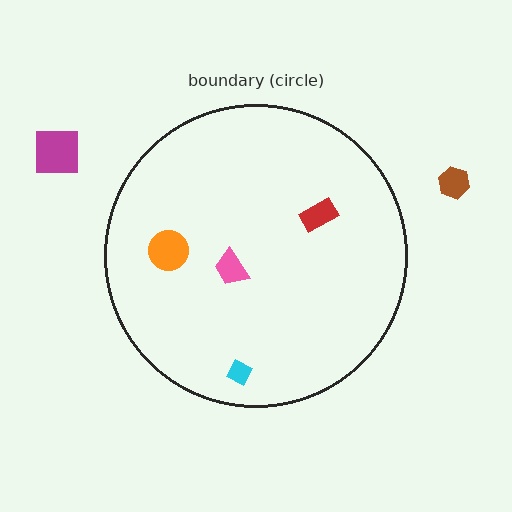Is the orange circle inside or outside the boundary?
Inside.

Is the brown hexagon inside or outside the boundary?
Outside.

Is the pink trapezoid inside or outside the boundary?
Inside.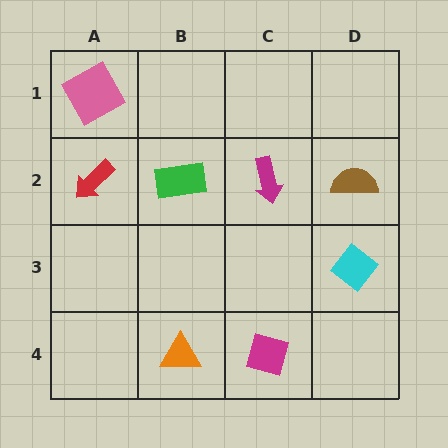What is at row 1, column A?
A pink square.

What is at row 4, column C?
A magenta diamond.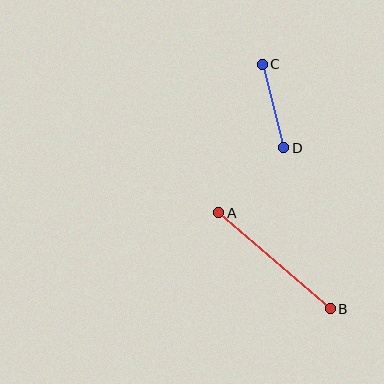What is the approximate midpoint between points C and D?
The midpoint is at approximately (273, 106) pixels.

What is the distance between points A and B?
The distance is approximately 147 pixels.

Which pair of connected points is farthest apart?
Points A and B are farthest apart.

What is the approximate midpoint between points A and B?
The midpoint is at approximately (274, 261) pixels.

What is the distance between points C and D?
The distance is approximately 86 pixels.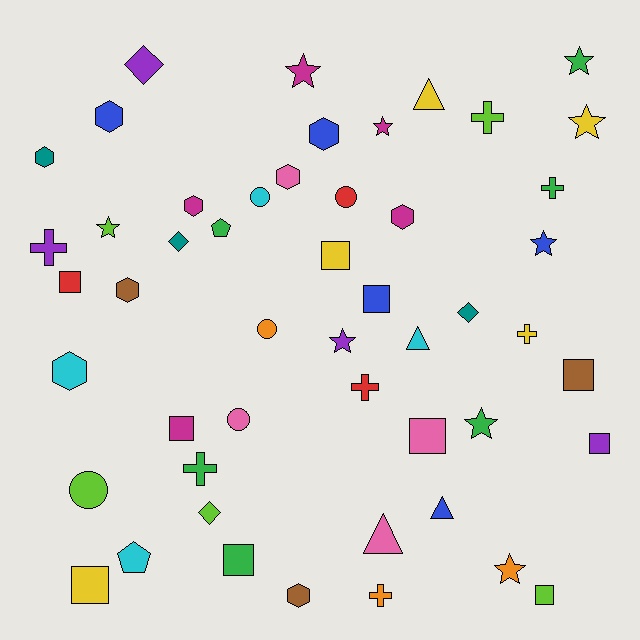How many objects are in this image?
There are 50 objects.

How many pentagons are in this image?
There are 2 pentagons.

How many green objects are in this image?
There are 6 green objects.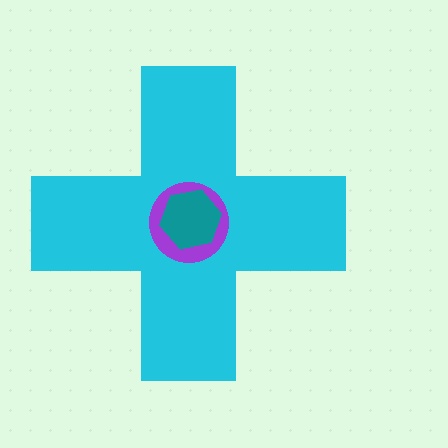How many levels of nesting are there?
3.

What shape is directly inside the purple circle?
The teal hexagon.